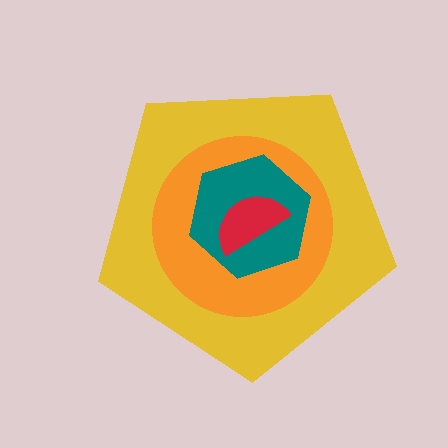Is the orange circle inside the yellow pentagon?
Yes.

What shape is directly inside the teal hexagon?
The red semicircle.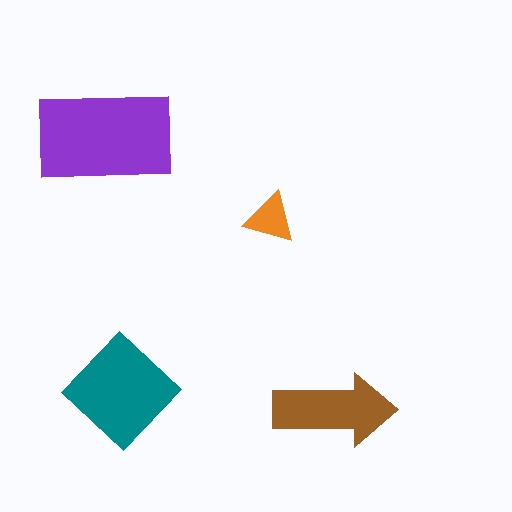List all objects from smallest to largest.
The orange triangle, the brown arrow, the teal diamond, the purple rectangle.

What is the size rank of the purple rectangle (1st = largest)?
1st.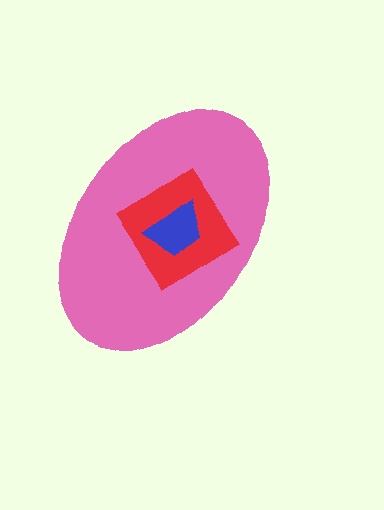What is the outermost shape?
The pink ellipse.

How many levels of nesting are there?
3.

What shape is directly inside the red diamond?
The blue trapezoid.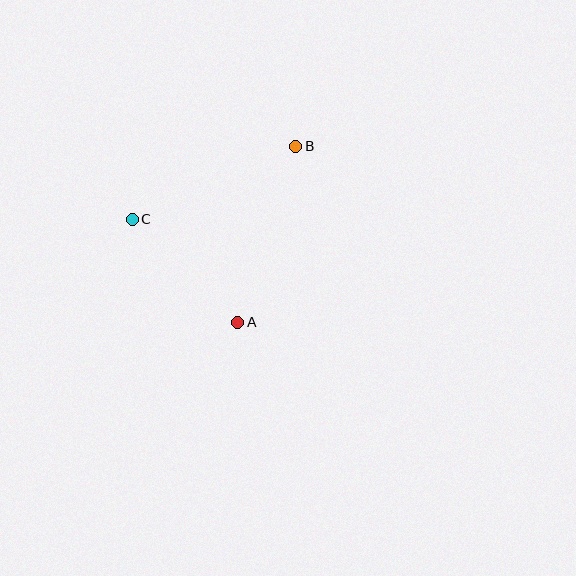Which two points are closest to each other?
Points A and C are closest to each other.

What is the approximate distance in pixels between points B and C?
The distance between B and C is approximately 179 pixels.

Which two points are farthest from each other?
Points A and B are farthest from each other.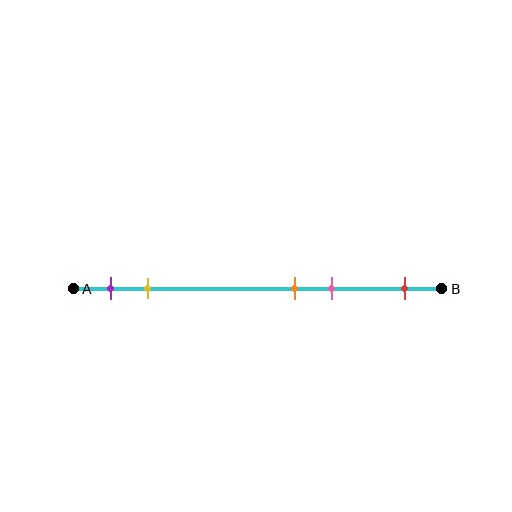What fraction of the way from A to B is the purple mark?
The purple mark is approximately 10% (0.1) of the way from A to B.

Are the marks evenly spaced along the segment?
No, the marks are not evenly spaced.